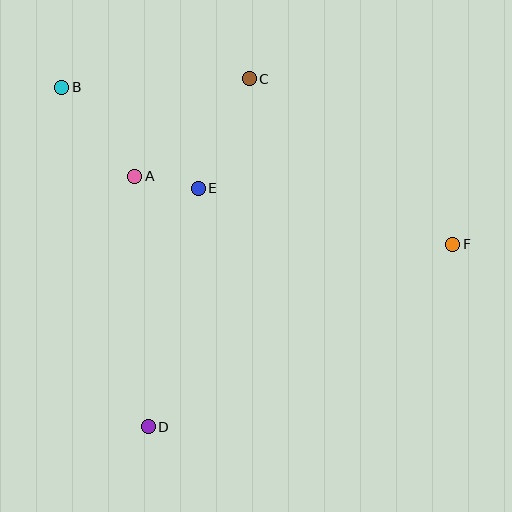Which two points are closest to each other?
Points A and E are closest to each other.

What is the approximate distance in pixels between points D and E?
The distance between D and E is approximately 244 pixels.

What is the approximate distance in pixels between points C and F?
The distance between C and F is approximately 263 pixels.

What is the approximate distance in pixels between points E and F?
The distance between E and F is approximately 261 pixels.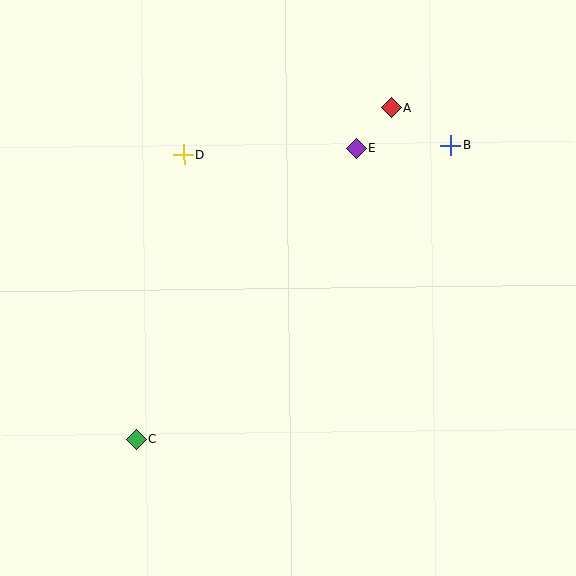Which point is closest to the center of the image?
Point E at (357, 148) is closest to the center.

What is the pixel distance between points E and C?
The distance between E and C is 365 pixels.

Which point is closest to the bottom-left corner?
Point C is closest to the bottom-left corner.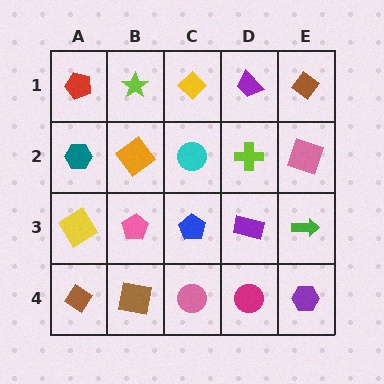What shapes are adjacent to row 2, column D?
A purple trapezoid (row 1, column D), a purple rectangle (row 3, column D), a cyan circle (row 2, column C), a pink square (row 2, column E).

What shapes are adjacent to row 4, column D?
A purple rectangle (row 3, column D), a pink circle (row 4, column C), a purple hexagon (row 4, column E).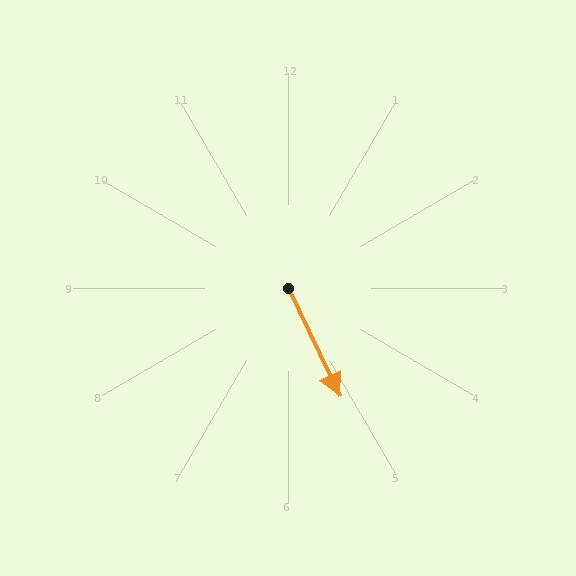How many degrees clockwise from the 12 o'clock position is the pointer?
Approximately 154 degrees.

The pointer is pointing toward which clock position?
Roughly 5 o'clock.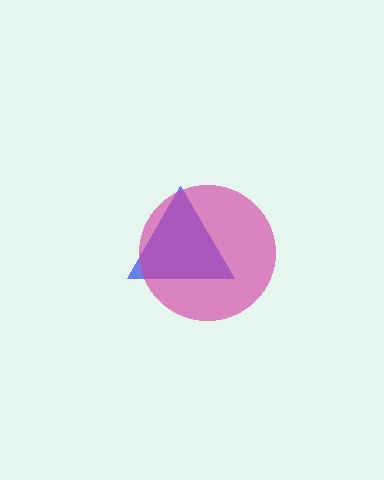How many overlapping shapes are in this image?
There are 2 overlapping shapes in the image.